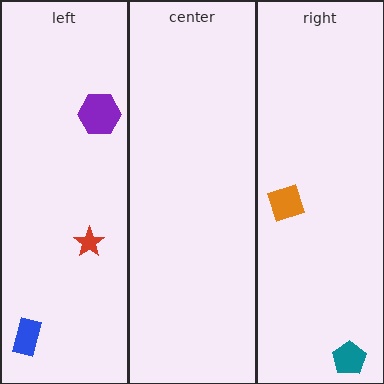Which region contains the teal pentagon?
The right region.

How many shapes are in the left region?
3.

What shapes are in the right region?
The teal pentagon, the orange diamond.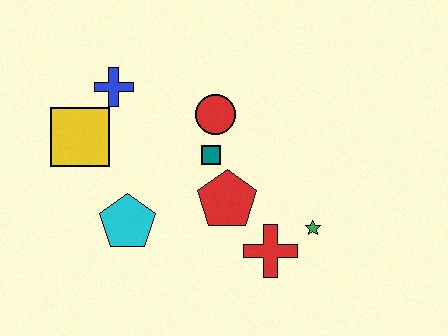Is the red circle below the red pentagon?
No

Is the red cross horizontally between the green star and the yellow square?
Yes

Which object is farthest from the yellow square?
The green star is farthest from the yellow square.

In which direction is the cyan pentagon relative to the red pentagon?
The cyan pentagon is to the left of the red pentagon.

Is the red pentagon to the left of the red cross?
Yes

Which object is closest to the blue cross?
The yellow square is closest to the blue cross.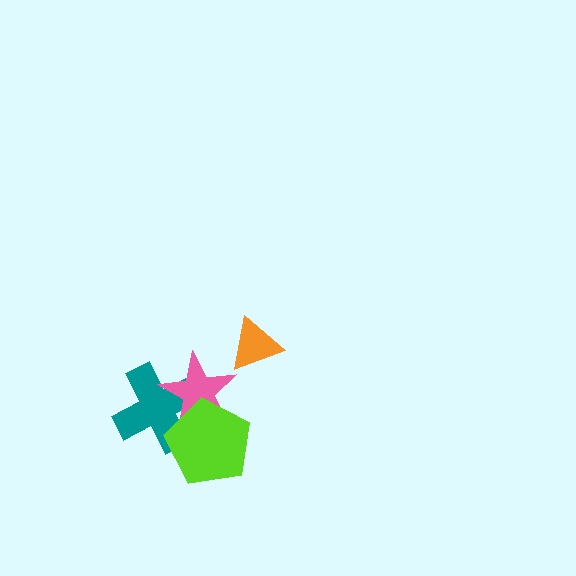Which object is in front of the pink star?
The lime pentagon is in front of the pink star.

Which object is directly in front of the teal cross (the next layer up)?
The pink star is directly in front of the teal cross.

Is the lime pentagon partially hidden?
No, no other shape covers it.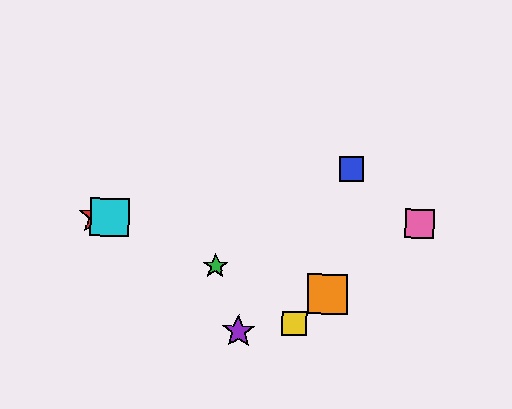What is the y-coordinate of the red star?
The red star is at y≈217.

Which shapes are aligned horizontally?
The red star, the cyan square, the pink square are aligned horizontally.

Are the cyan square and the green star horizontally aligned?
No, the cyan square is at y≈217 and the green star is at y≈266.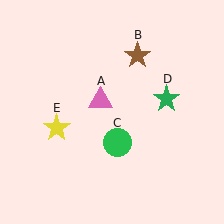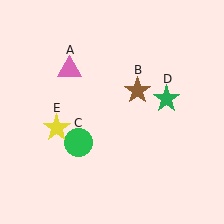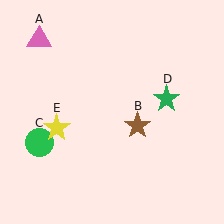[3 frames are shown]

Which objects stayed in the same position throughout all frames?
Green star (object D) and yellow star (object E) remained stationary.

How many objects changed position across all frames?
3 objects changed position: pink triangle (object A), brown star (object B), green circle (object C).